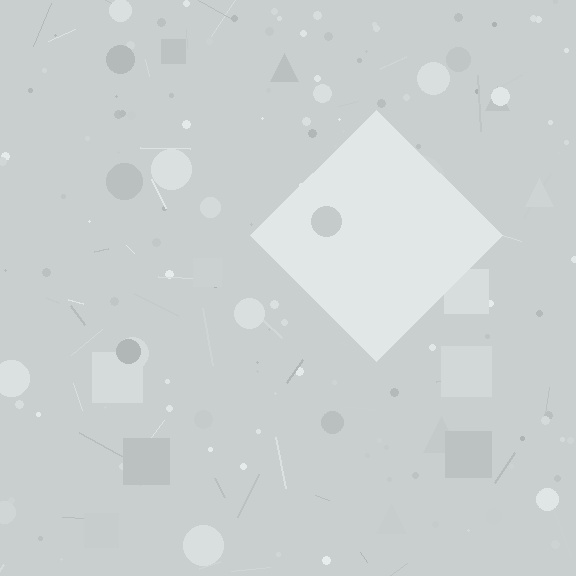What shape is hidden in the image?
A diamond is hidden in the image.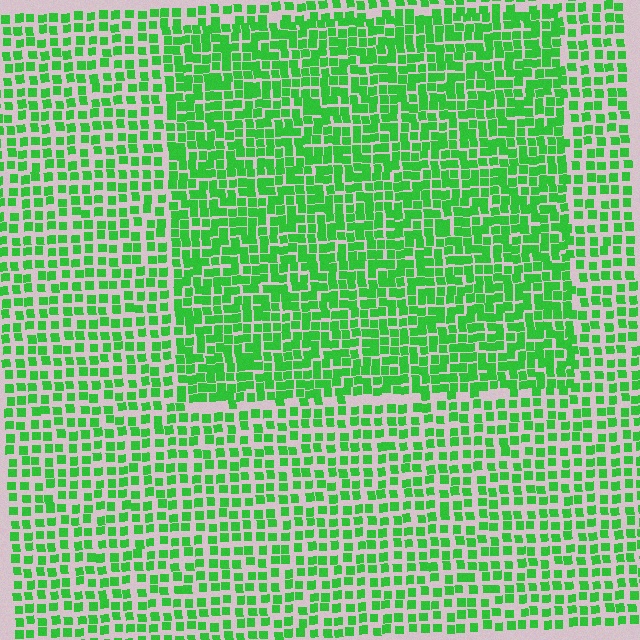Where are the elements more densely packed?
The elements are more densely packed inside the rectangle boundary.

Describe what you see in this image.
The image contains small green elements arranged at two different densities. A rectangle-shaped region is visible where the elements are more densely packed than the surrounding area.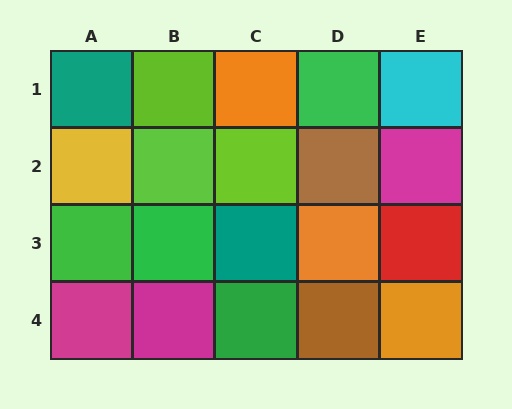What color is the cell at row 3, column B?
Green.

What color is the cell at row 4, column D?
Brown.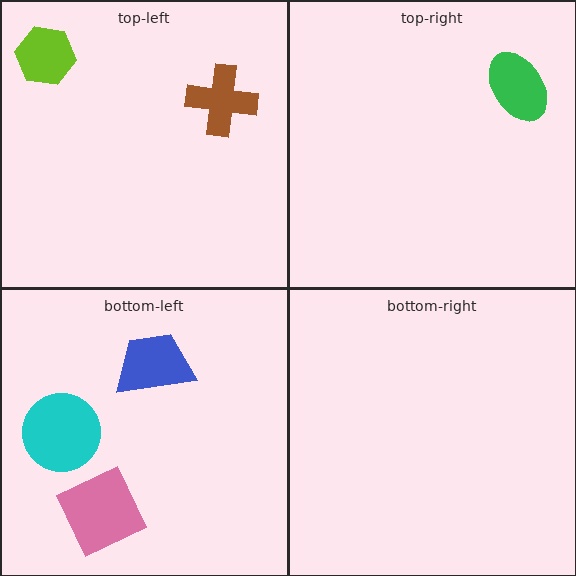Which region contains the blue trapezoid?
The bottom-left region.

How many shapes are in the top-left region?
2.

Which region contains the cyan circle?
The bottom-left region.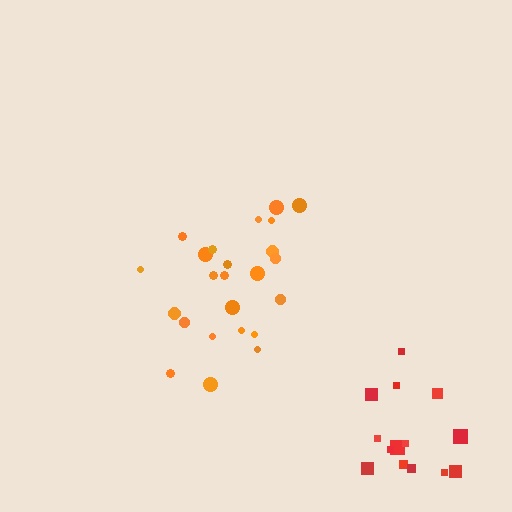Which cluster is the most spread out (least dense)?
Orange.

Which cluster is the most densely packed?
Red.